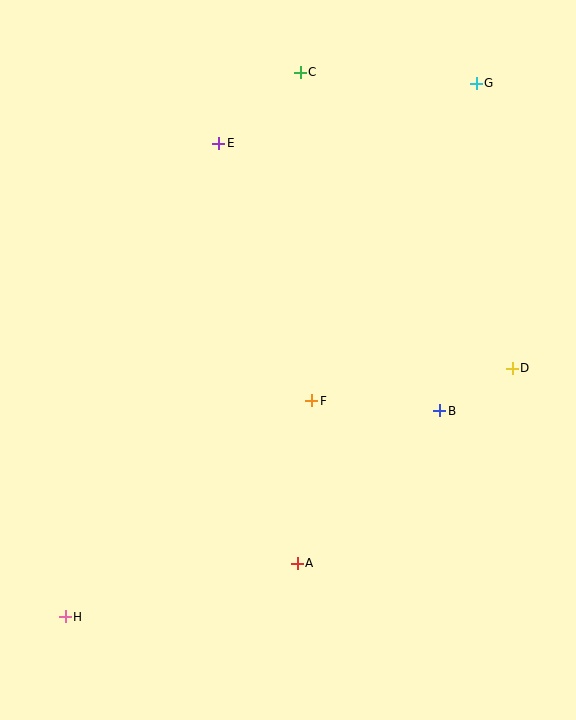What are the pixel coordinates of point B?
Point B is at (440, 411).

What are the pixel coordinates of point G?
Point G is at (476, 83).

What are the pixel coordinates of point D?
Point D is at (512, 368).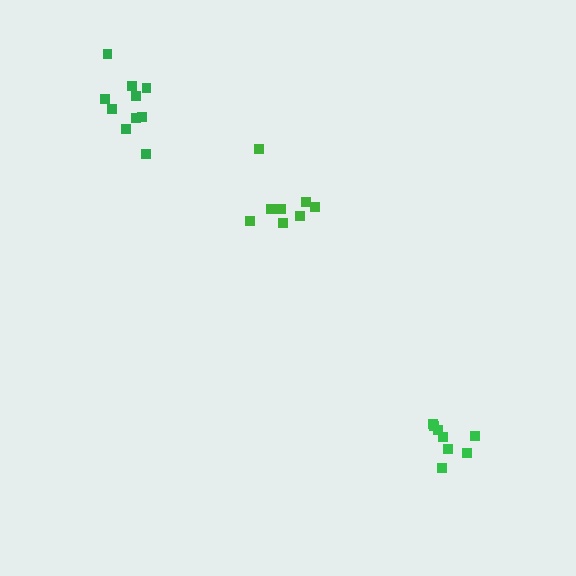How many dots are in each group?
Group 1: 8 dots, Group 2: 10 dots, Group 3: 8 dots (26 total).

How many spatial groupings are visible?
There are 3 spatial groupings.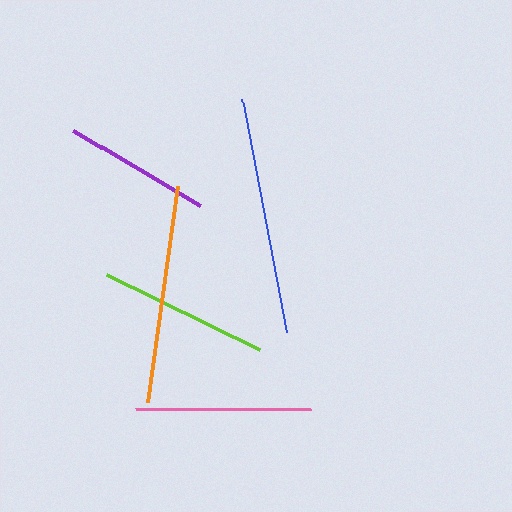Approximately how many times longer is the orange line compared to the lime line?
The orange line is approximately 1.3 times the length of the lime line.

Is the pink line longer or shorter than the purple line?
The pink line is longer than the purple line.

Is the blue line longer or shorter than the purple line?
The blue line is longer than the purple line.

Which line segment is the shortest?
The purple line is the shortest at approximately 148 pixels.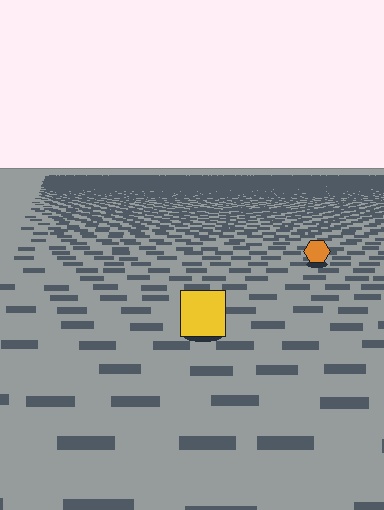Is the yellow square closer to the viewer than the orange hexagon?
Yes. The yellow square is closer — you can tell from the texture gradient: the ground texture is coarser near it.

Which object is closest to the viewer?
The yellow square is closest. The texture marks near it are larger and more spread out.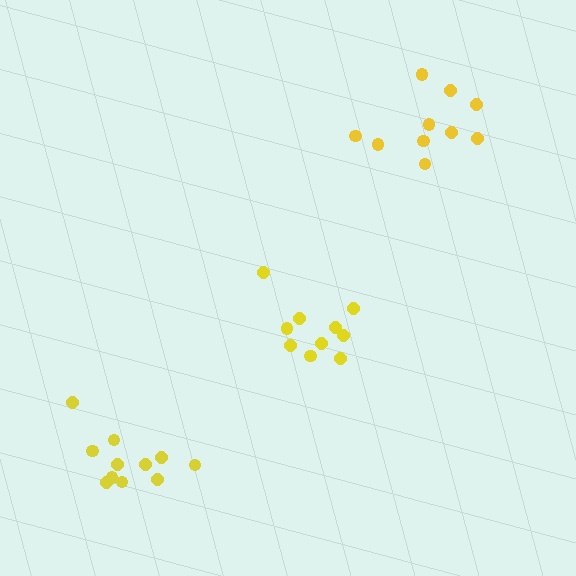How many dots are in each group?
Group 1: 10 dots, Group 2: 11 dots, Group 3: 10 dots (31 total).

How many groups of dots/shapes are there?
There are 3 groups.